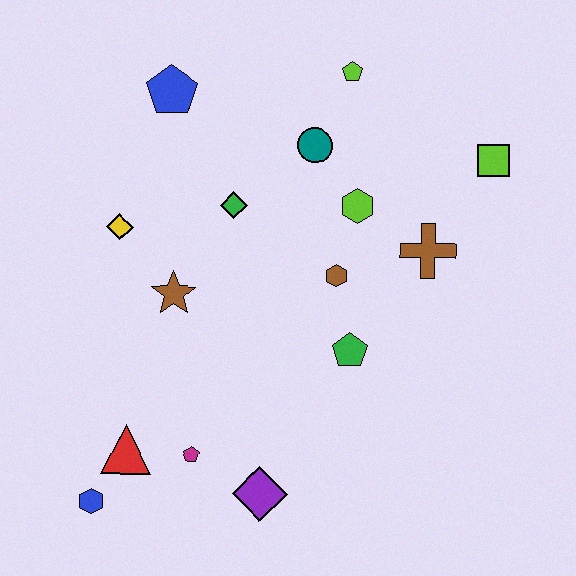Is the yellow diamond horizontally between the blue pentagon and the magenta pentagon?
No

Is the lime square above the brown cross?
Yes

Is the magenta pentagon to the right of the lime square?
No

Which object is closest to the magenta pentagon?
The red triangle is closest to the magenta pentagon.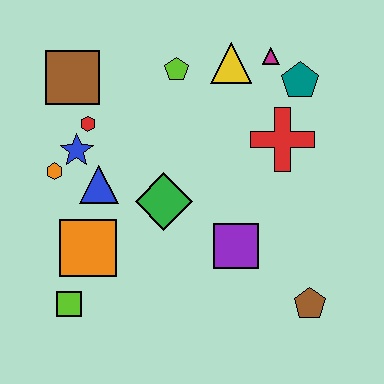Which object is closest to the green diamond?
The blue triangle is closest to the green diamond.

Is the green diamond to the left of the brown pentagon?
Yes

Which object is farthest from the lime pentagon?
The brown pentagon is farthest from the lime pentagon.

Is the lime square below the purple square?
Yes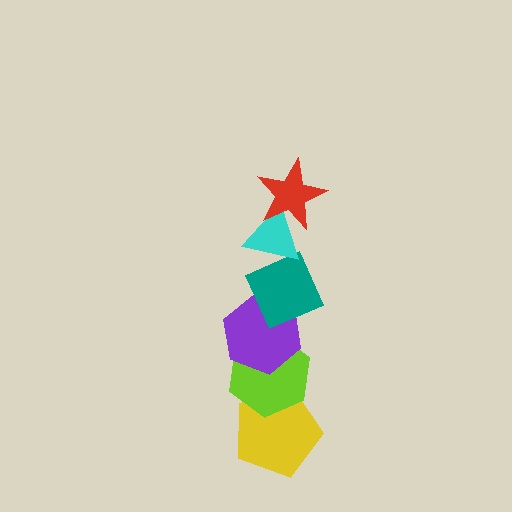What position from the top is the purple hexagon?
The purple hexagon is 4th from the top.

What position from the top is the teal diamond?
The teal diamond is 3rd from the top.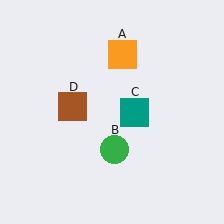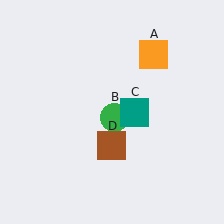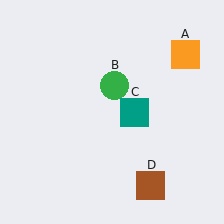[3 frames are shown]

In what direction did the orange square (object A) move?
The orange square (object A) moved right.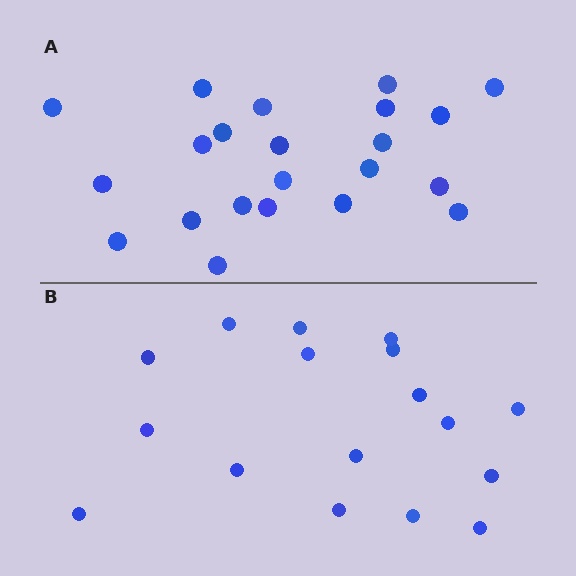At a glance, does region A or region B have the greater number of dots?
Region A (the top region) has more dots.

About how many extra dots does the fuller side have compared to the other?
Region A has about 5 more dots than region B.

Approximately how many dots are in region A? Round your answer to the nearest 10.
About 20 dots. (The exact count is 22, which rounds to 20.)